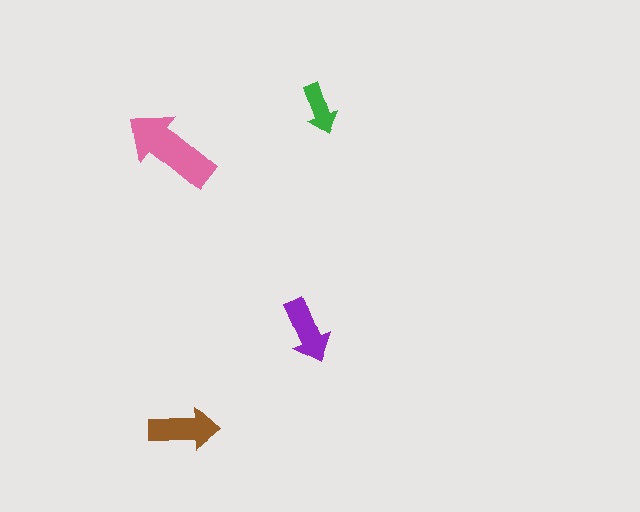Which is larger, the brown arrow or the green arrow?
The brown one.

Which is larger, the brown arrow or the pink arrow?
The pink one.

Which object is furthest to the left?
The pink arrow is leftmost.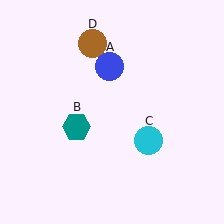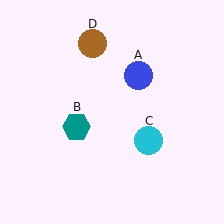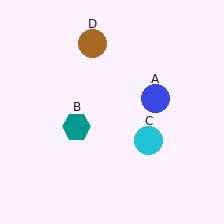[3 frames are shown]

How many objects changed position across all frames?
1 object changed position: blue circle (object A).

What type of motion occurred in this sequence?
The blue circle (object A) rotated clockwise around the center of the scene.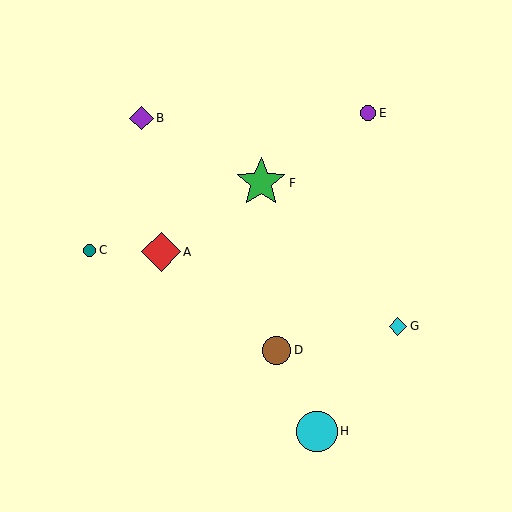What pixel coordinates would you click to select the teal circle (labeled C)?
Click at (90, 250) to select the teal circle C.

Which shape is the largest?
The green star (labeled F) is the largest.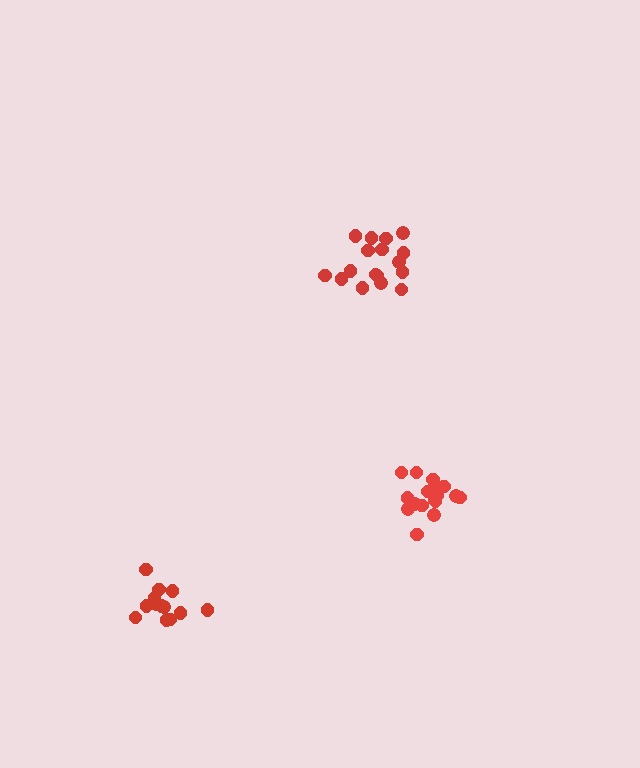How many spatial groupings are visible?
There are 3 spatial groupings.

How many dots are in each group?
Group 1: 14 dots, Group 2: 17 dots, Group 3: 17 dots (48 total).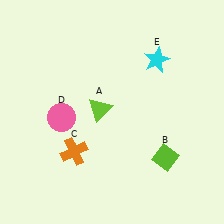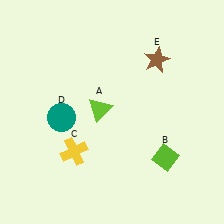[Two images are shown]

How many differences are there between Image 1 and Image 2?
There are 3 differences between the two images.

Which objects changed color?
C changed from orange to yellow. D changed from pink to teal. E changed from cyan to brown.